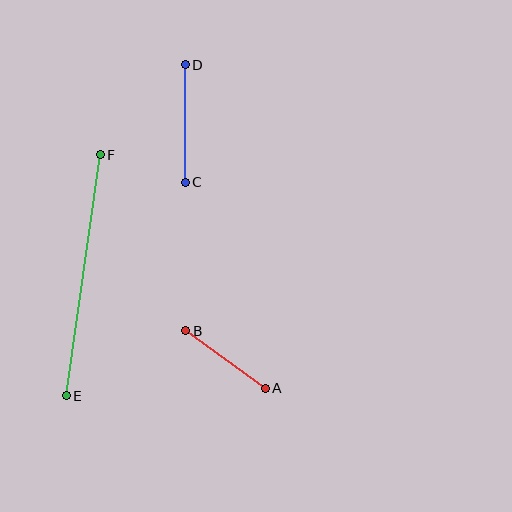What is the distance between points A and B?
The distance is approximately 98 pixels.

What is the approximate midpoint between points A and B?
The midpoint is at approximately (226, 360) pixels.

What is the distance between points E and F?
The distance is approximately 243 pixels.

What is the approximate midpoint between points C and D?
The midpoint is at approximately (185, 123) pixels.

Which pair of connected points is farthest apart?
Points E and F are farthest apart.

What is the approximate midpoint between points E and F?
The midpoint is at approximately (83, 275) pixels.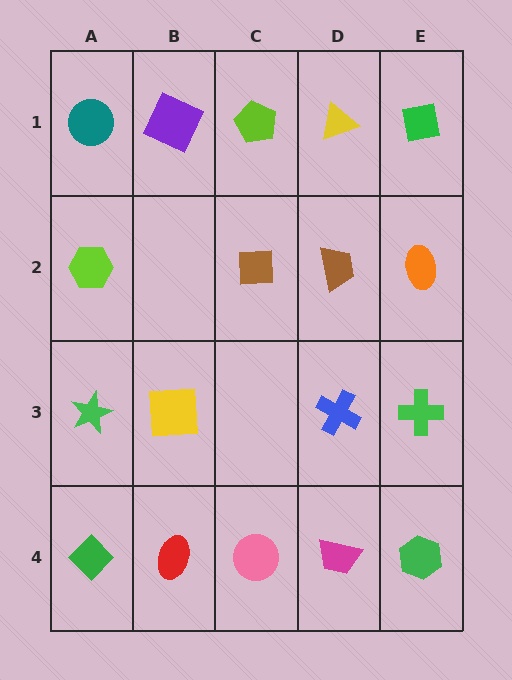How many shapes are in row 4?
5 shapes.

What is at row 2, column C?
A brown square.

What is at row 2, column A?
A lime hexagon.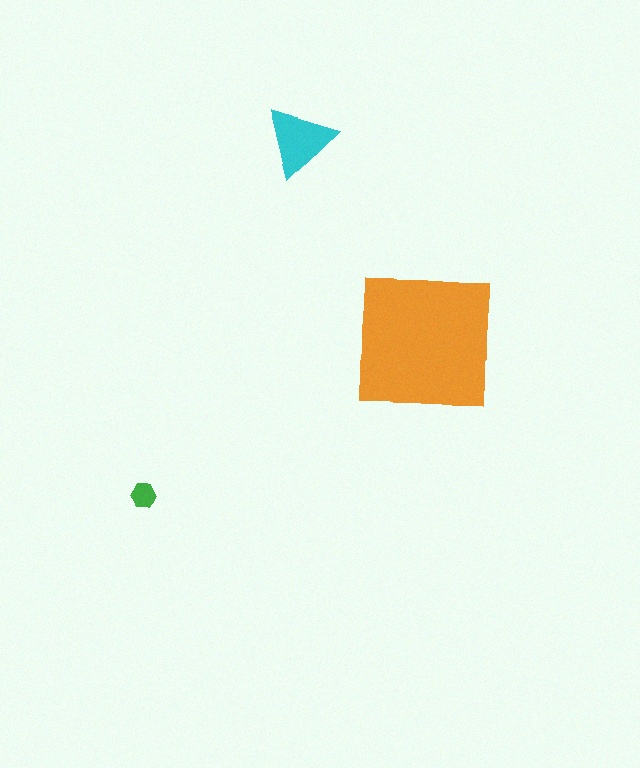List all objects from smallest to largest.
The green hexagon, the cyan triangle, the orange square.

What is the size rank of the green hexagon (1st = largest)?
3rd.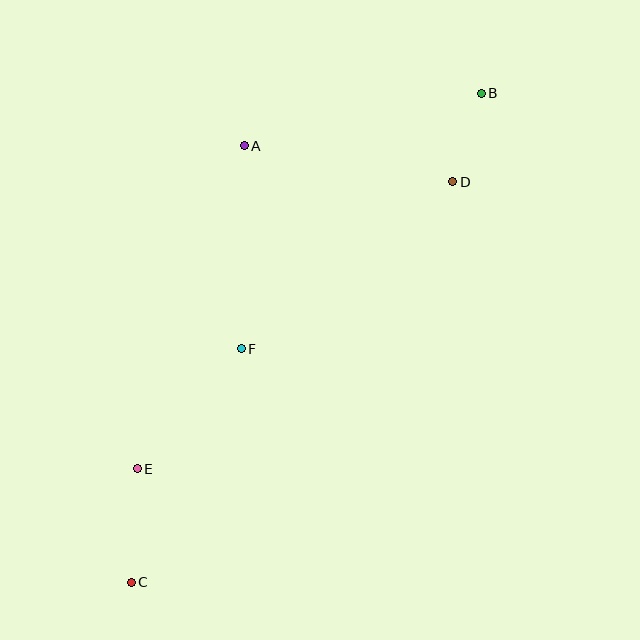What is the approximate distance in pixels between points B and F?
The distance between B and F is approximately 351 pixels.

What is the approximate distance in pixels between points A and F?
The distance between A and F is approximately 203 pixels.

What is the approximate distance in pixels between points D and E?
The distance between D and E is approximately 426 pixels.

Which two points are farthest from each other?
Points B and C are farthest from each other.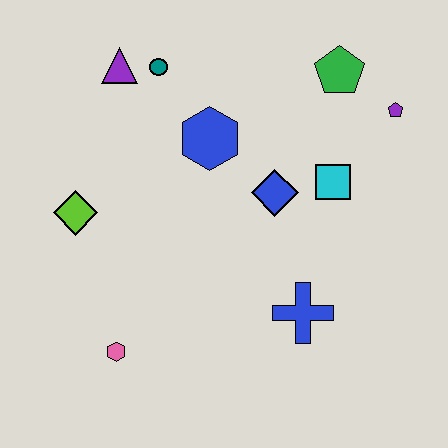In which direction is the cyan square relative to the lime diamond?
The cyan square is to the right of the lime diamond.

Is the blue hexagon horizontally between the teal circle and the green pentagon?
Yes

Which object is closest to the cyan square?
The blue diamond is closest to the cyan square.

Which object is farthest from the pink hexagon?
The purple pentagon is farthest from the pink hexagon.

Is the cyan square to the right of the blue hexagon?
Yes